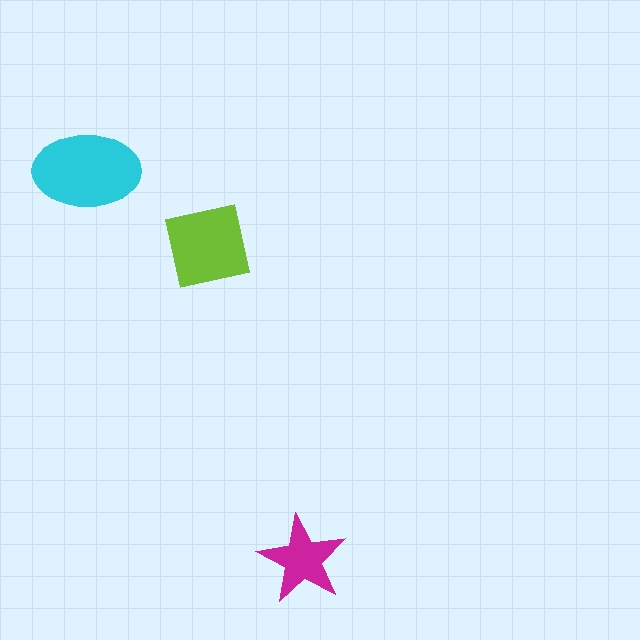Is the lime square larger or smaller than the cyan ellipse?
Smaller.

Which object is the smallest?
The magenta star.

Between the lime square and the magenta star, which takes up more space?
The lime square.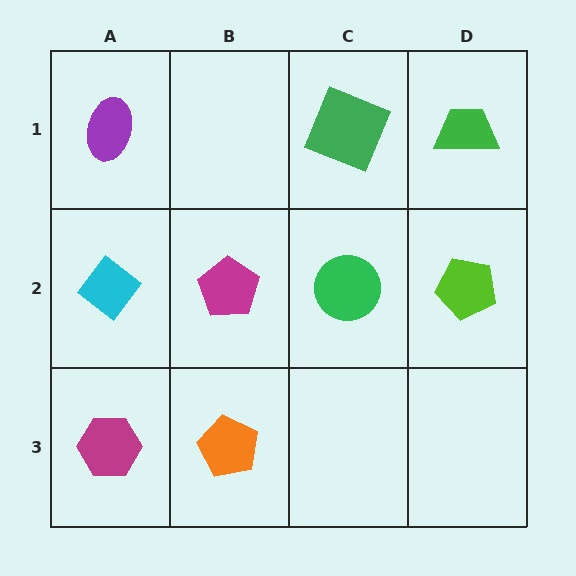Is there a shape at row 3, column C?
No, that cell is empty.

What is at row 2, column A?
A cyan diamond.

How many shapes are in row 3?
2 shapes.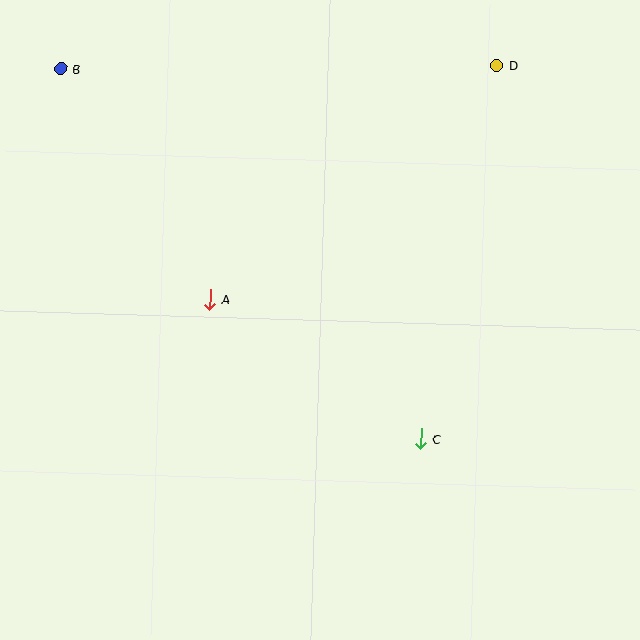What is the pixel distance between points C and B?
The distance between C and B is 517 pixels.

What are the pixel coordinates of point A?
Point A is at (210, 299).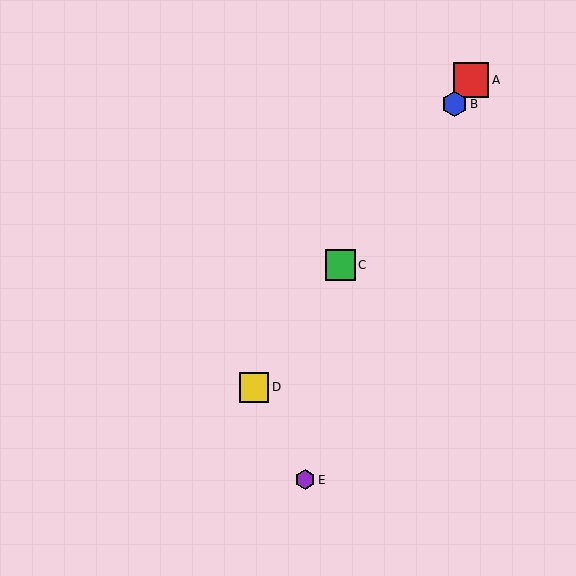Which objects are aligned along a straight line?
Objects A, B, C, D are aligned along a straight line.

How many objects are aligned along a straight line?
4 objects (A, B, C, D) are aligned along a straight line.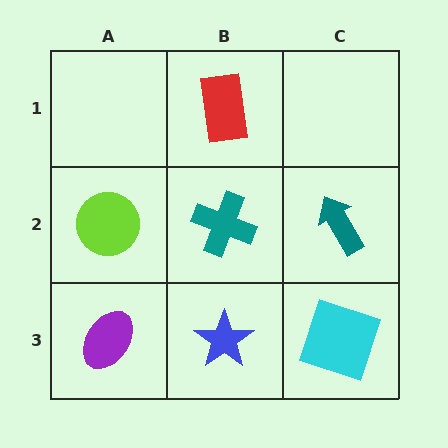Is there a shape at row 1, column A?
No, that cell is empty.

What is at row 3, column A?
A purple ellipse.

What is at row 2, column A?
A lime circle.